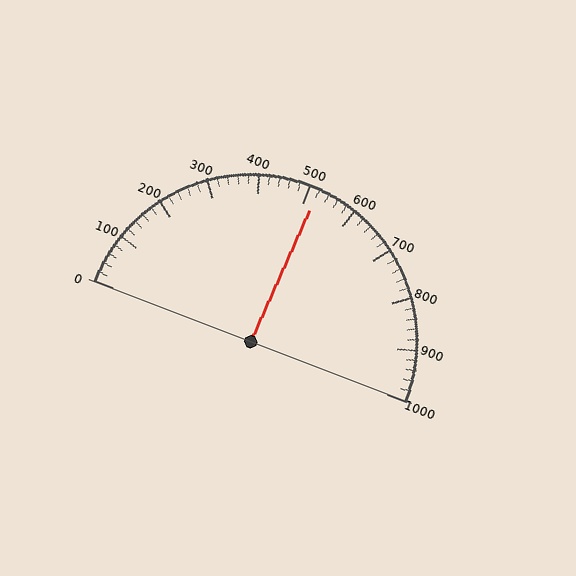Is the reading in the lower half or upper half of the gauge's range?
The reading is in the upper half of the range (0 to 1000).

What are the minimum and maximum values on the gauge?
The gauge ranges from 0 to 1000.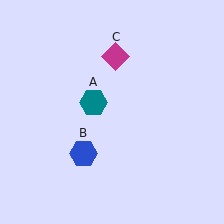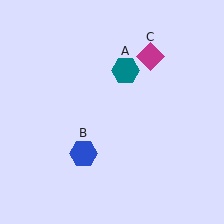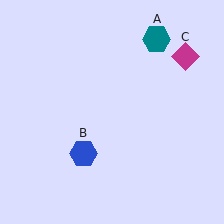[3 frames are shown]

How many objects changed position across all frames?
2 objects changed position: teal hexagon (object A), magenta diamond (object C).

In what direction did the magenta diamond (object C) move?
The magenta diamond (object C) moved right.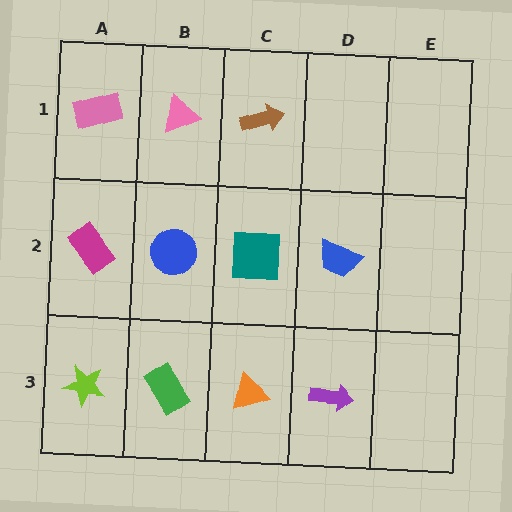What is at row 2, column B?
A blue circle.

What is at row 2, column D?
A blue trapezoid.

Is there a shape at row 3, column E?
No, that cell is empty.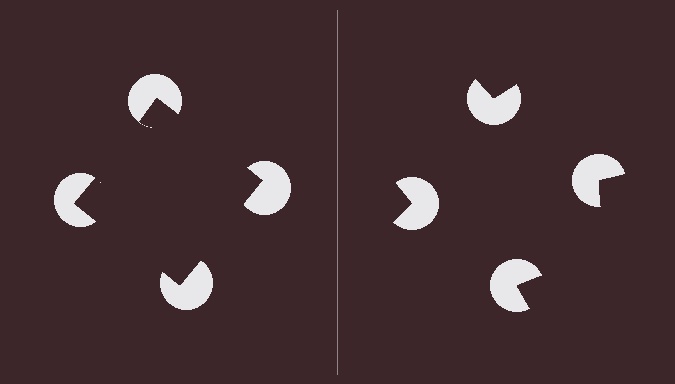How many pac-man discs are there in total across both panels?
8 — 4 on each side.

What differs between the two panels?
The pac-man discs are positioned identically on both sides; only the wedge orientations differ. On the left they align to a square; on the right they are misaligned.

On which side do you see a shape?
An illusory square appears on the left side. On the right side the wedge cuts are rotated, so no coherent shape forms.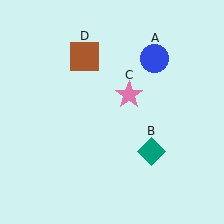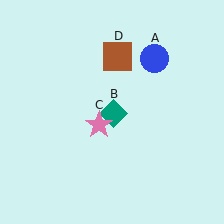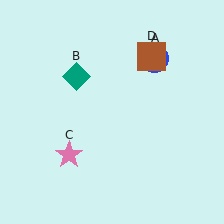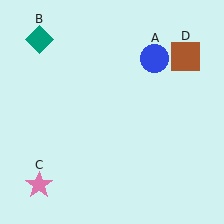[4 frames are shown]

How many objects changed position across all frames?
3 objects changed position: teal diamond (object B), pink star (object C), brown square (object D).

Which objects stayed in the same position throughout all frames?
Blue circle (object A) remained stationary.